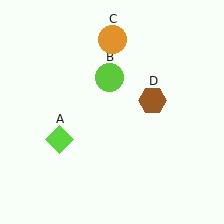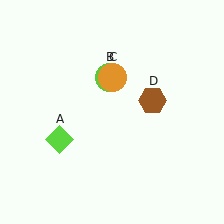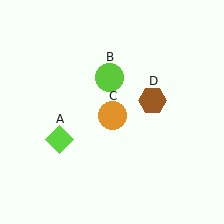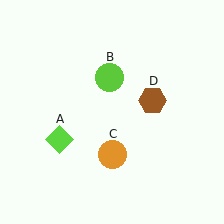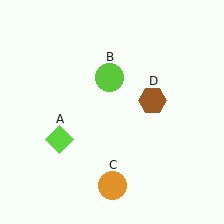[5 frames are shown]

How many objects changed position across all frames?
1 object changed position: orange circle (object C).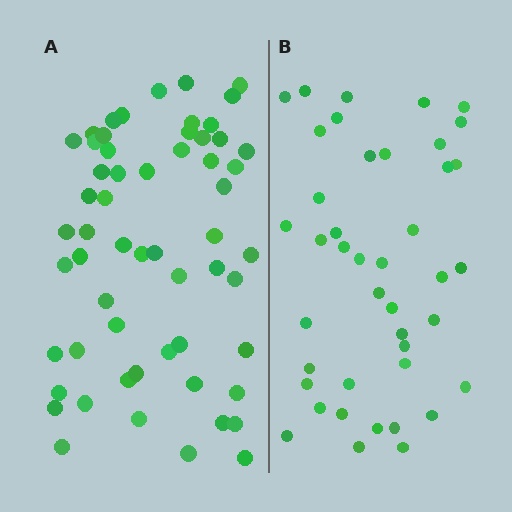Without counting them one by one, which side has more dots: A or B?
Region A (the left region) has more dots.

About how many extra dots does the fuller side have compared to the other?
Region A has approximately 15 more dots than region B.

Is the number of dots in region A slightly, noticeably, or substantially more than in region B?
Region A has noticeably more, but not dramatically so. The ratio is roughly 1.4 to 1.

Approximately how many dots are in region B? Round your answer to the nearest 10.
About 40 dots. (The exact count is 42, which rounds to 40.)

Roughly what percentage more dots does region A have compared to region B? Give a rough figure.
About 40% more.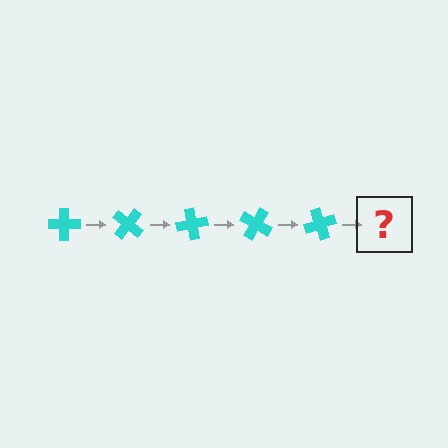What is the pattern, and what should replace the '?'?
The pattern is that the cross rotates 40 degrees each step. The '?' should be a cyan cross rotated 200 degrees.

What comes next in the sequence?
The next element should be a cyan cross rotated 200 degrees.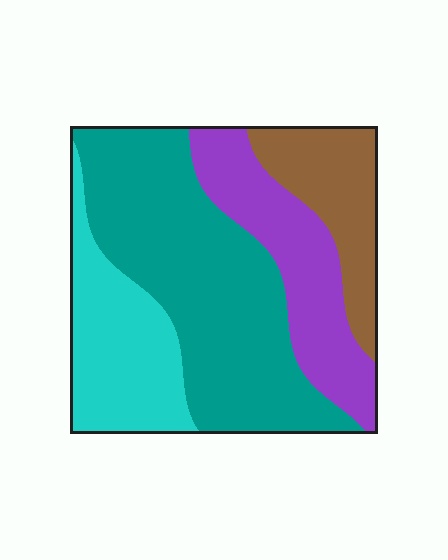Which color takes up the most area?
Teal, at roughly 45%.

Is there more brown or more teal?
Teal.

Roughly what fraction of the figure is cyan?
Cyan takes up about one fifth (1/5) of the figure.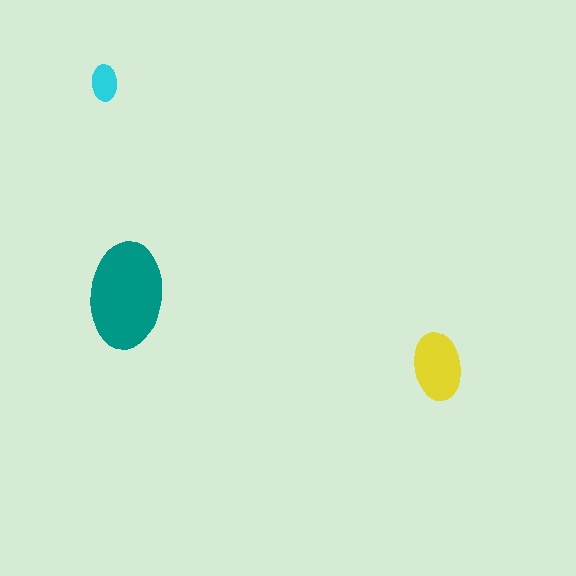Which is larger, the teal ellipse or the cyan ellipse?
The teal one.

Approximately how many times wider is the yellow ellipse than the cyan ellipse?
About 2 times wider.